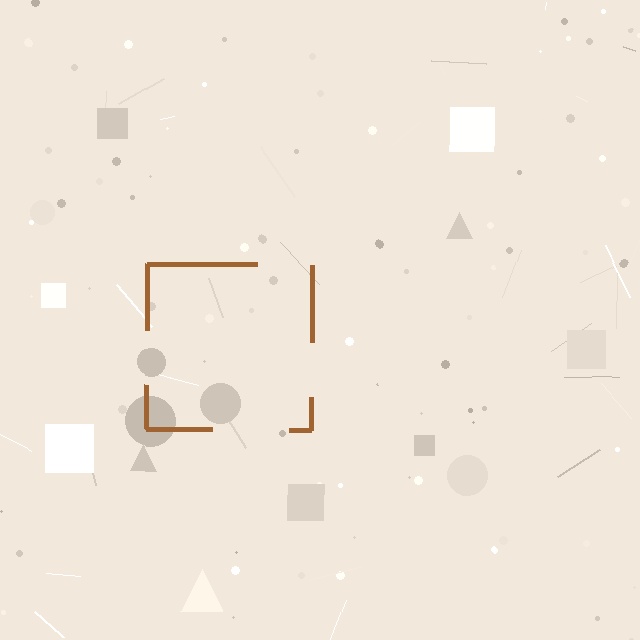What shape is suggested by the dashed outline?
The dashed outline suggests a square.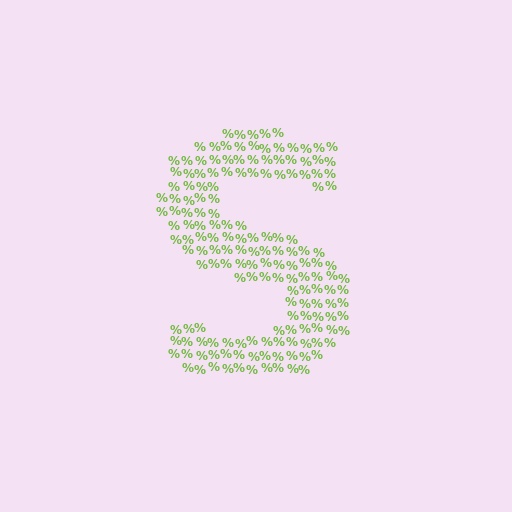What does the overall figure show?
The overall figure shows the letter S.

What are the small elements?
The small elements are percent signs.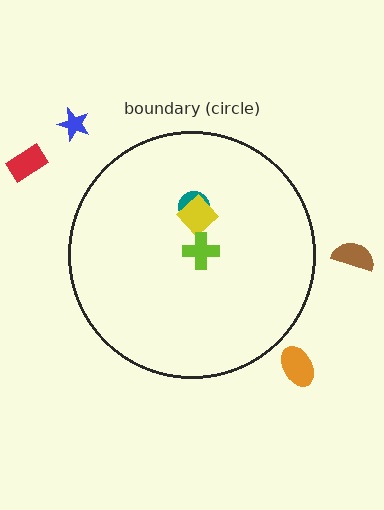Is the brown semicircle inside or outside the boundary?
Outside.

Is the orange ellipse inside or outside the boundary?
Outside.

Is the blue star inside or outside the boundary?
Outside.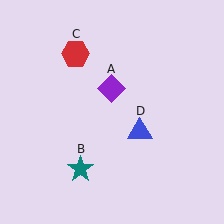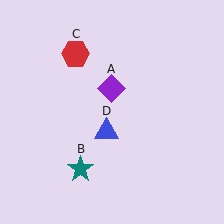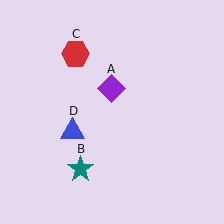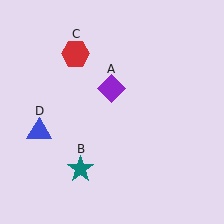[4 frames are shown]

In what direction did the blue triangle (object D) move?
The blue triangle (object D) moved left.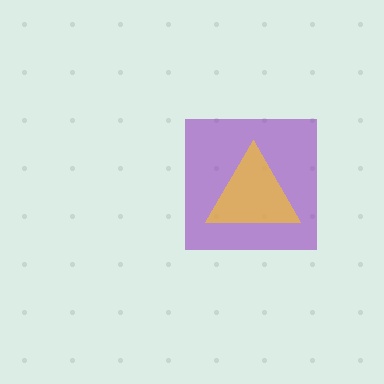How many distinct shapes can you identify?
There are 2 distinct shapes: a purple square, a yellow triangle.